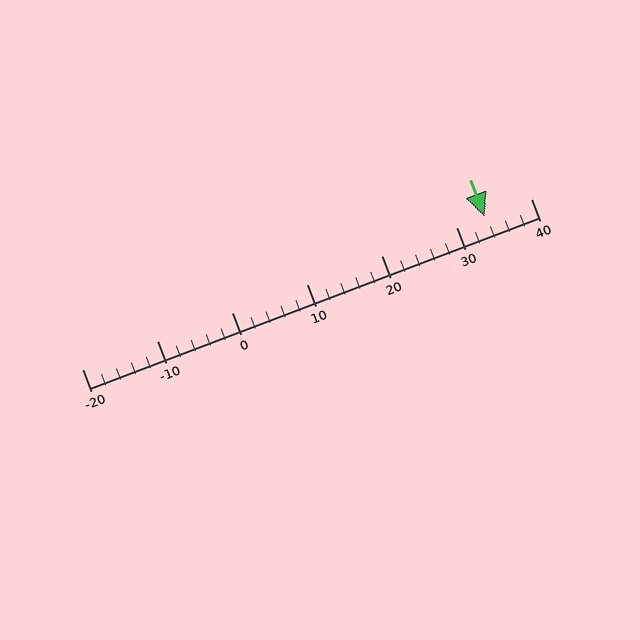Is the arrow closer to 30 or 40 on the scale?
The arrow is closer to 30.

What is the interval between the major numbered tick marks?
The major tick marks are spaced 10 units apart.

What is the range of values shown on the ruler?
The ruler shows values from -20 to 40.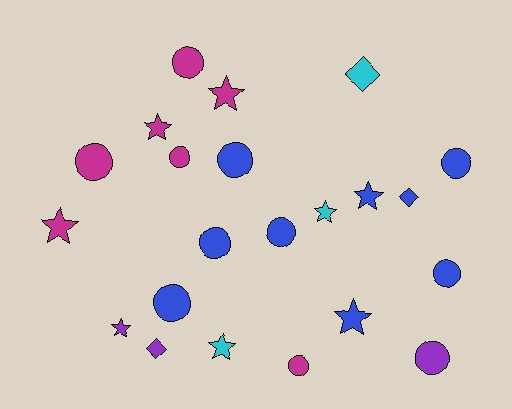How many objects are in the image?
There are 22 objects.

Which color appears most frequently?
Blue, with 9 objects.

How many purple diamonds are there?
There is 1 purple diamond.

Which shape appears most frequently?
Circle, with 11 objects.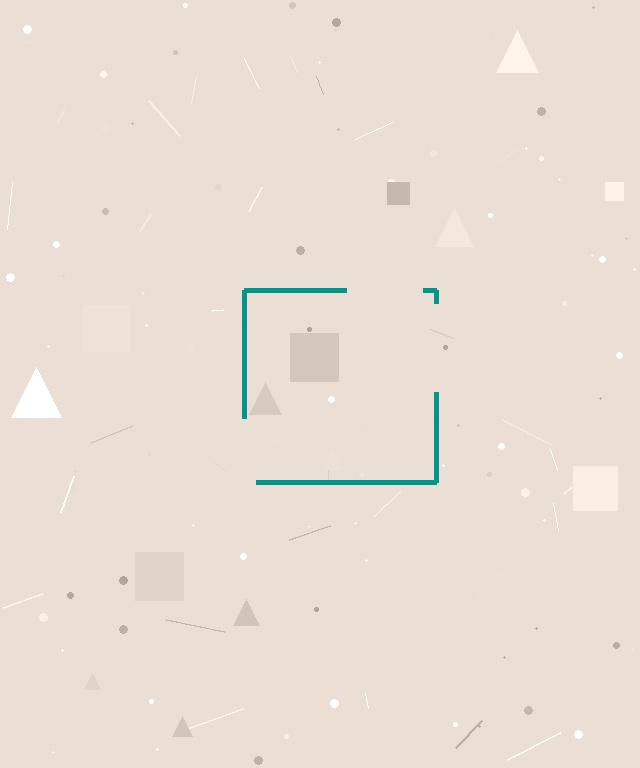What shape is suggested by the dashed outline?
The dashed outline suggests a square.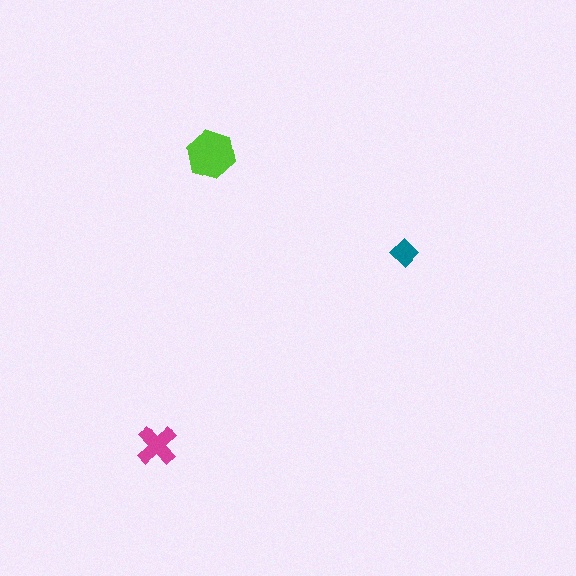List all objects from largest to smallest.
The lime hexagon, the magenta cross, the teal diamond.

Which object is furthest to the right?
The teal diamond is rightmost.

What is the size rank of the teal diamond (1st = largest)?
3rd.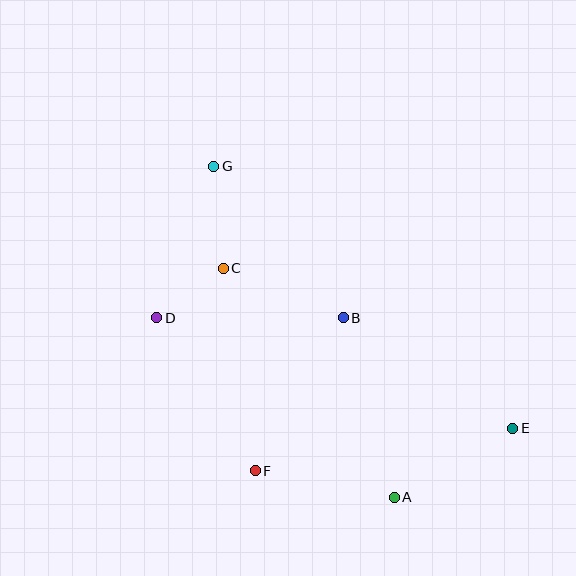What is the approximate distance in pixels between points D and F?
The distance between D and F is approximately 182 pixels.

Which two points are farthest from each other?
Points E and G are farthest from each other.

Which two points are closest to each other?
Points C and D are closest to each other.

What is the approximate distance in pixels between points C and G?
The distance between C and G is approximately 102 pixels.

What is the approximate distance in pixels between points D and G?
The distance between D and G is approximately 162 pixels.